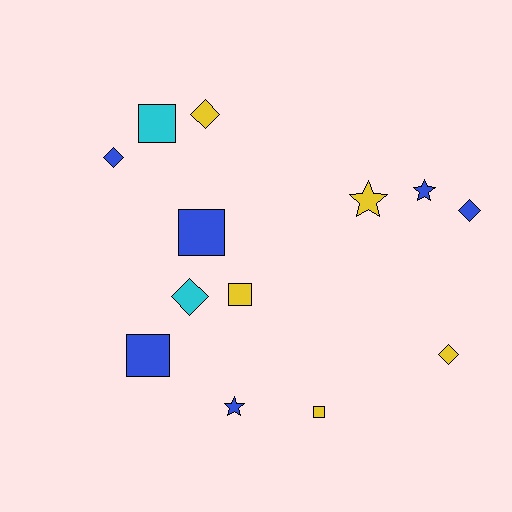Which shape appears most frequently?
Diamond, with 5 objects.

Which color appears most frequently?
Blue, with 6 objects.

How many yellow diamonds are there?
There are 2 yellow diamonds.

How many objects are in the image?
There are 13 objects.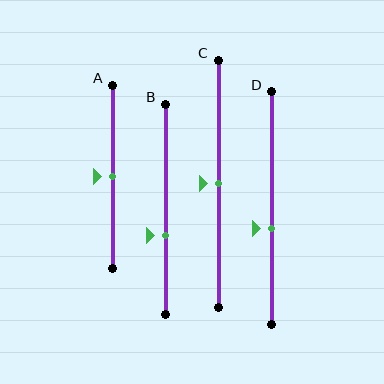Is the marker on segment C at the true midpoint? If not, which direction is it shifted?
Yes, the marker on segment C is at the true midpoint.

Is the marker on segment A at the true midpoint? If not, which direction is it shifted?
Yes, the marker on segment A is at the true midpoint.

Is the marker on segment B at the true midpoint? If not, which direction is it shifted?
No, the marker on segment B is shifted downward by about 13% of the segment length.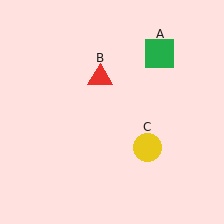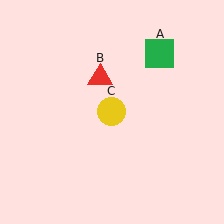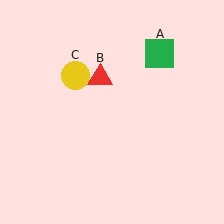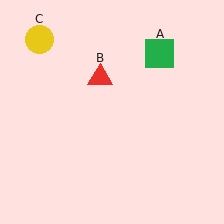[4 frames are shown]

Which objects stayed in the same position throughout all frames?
Green square (object A) and red triangle (object B) remained stationary.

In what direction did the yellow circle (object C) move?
The yellow circle (object C) moved up and to the left.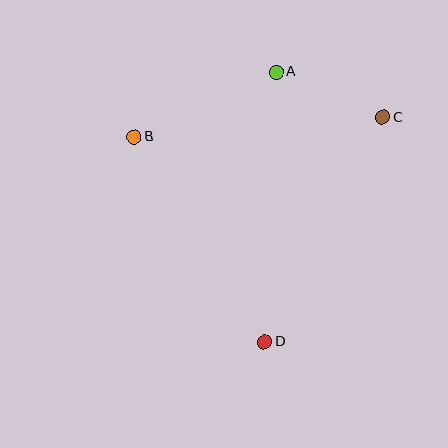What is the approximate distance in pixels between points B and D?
The distance between B and D is approximately 243 pixels.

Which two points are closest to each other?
Points A and C are closest to each other.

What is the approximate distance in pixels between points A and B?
The distance between A and B is approximately 156 pixels.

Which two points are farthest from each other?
Points A and D are farthest from each other.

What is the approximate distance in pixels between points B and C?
The distance between B and C is approximately 249 pixels.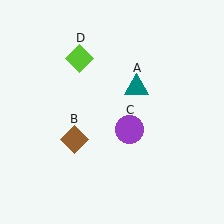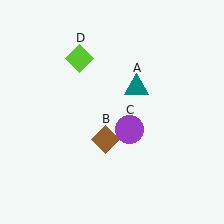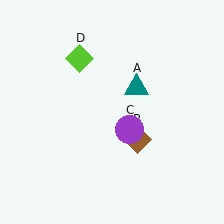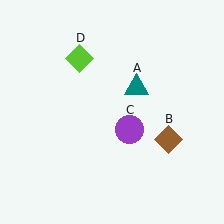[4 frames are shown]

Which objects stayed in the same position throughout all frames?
Teal triangle (object A) and purple circle (object C) and lime diamond (object D) remained stationary.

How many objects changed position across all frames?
1 object changed position: brown diamond (object B).